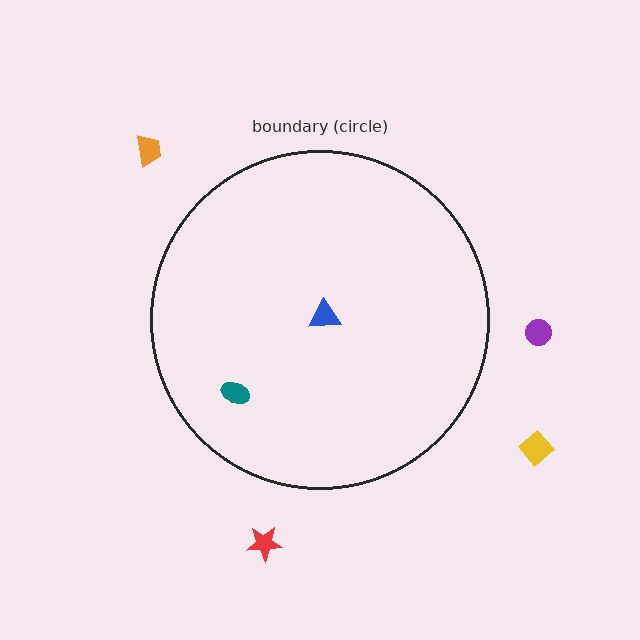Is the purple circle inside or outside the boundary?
Outside.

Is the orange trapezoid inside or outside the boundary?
Outside.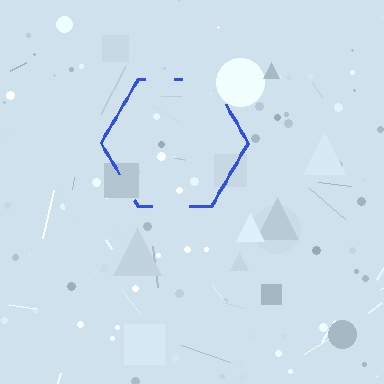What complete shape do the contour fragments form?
The contour fragments form a hexagon.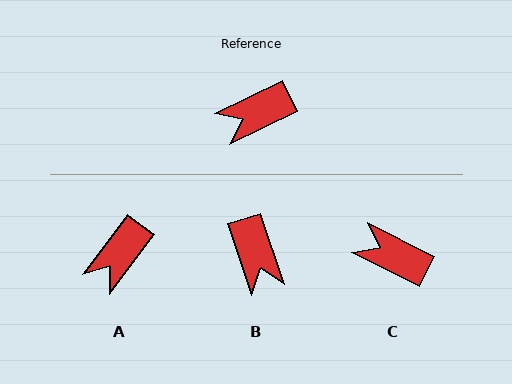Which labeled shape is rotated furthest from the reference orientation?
B, about 83 degrees away.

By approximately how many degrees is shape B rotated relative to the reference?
Approximately 83 degrees counter-clockwise.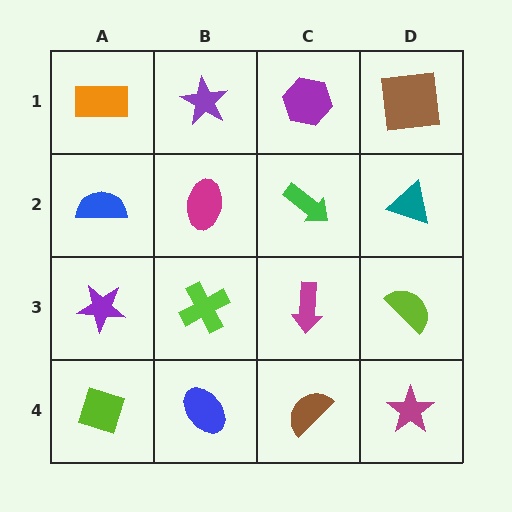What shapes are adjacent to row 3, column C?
A green arrow (row 2, column C), a brown semicircle (row 4, column C), a lime cross (row 3, column B), a lime semicircle (row 3, column D).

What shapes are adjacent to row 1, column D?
A teal triangle (row 2, column D), a purple hexagon (row 1, column C).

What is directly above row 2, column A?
An orange rectangle.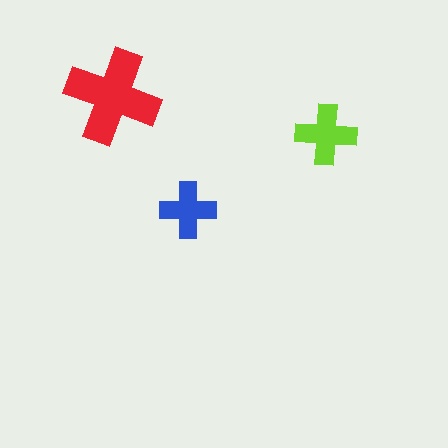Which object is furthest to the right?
The lime cross is rightmost.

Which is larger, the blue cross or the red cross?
The red one.